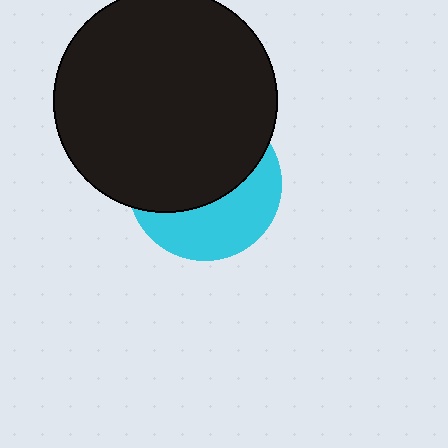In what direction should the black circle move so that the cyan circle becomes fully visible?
The black circle should move up. That is the shortest direction to clear the overlap and leave the cyan circle fully visible.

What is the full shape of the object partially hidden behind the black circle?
The partially hidden object is a cyan circle.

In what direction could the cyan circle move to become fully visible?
The cyan circle could move down. That would shift it out from behind the black circle entirely.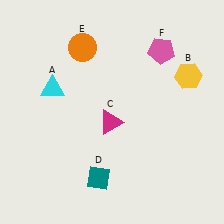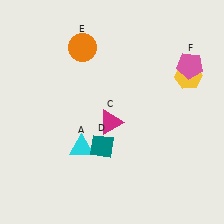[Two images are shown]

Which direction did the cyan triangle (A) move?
The cyan triangle (A) moved down.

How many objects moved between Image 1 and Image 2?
3 objects moved between the two images.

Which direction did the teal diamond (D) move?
The teal diamond (D) moved up.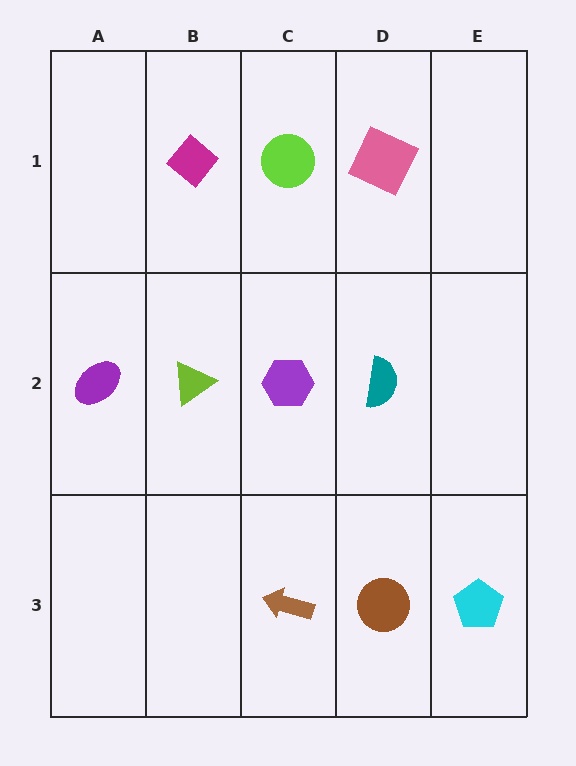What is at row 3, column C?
A brown arrow.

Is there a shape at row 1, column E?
No, that cell is empty.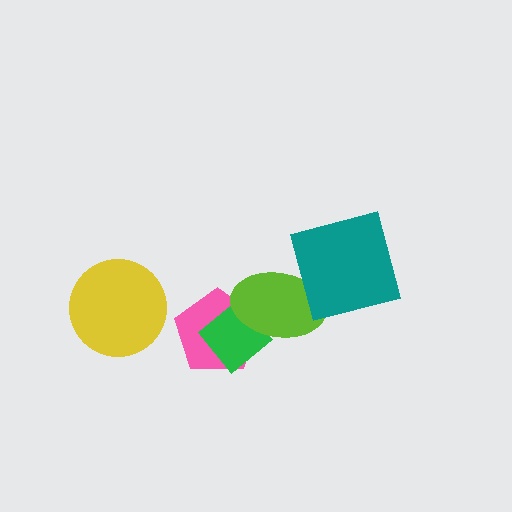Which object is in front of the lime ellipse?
The teal square is in front of the lime ellipse.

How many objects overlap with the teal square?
1 object overlaps with the teal square.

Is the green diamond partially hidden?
Yes, it is partially covered by another shape.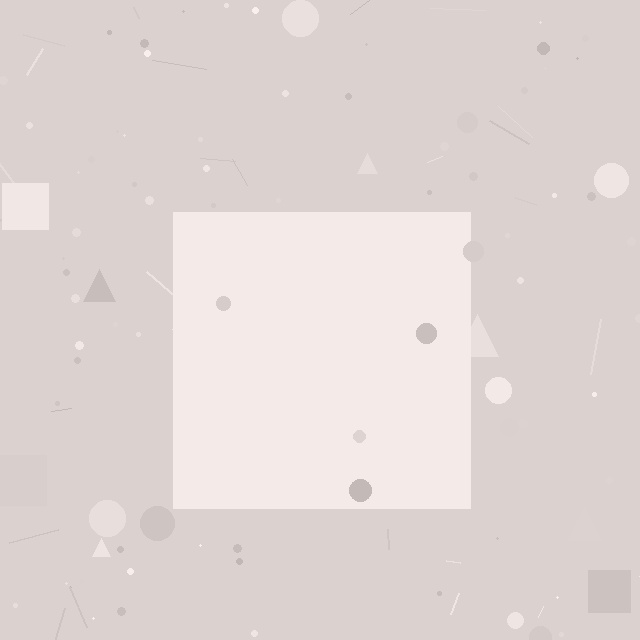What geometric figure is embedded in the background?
A square is embedded in the background.